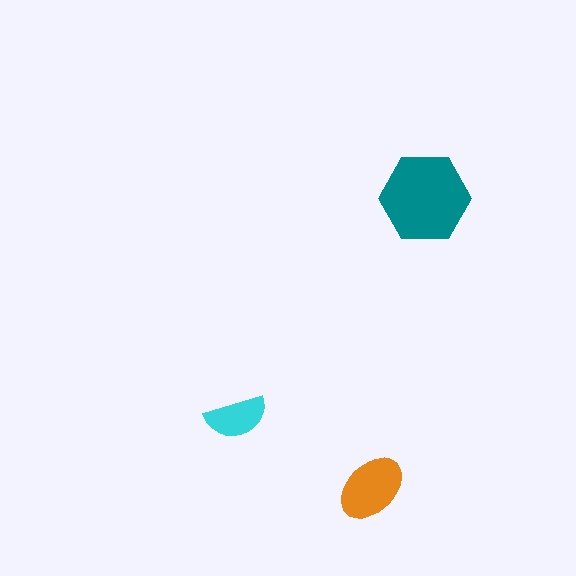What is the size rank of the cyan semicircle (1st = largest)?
3rd.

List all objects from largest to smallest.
The teal hexagon, the orange ellipse, the cyan semicircle.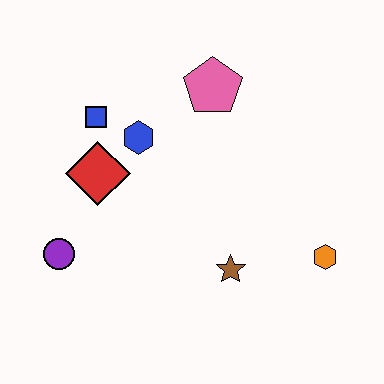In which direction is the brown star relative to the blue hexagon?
The brown star is below the blue hexagon.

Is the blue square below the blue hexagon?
No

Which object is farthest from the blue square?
The orange hexagon is farthest from the blue square.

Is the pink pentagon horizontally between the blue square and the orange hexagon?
Yes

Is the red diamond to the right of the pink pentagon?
No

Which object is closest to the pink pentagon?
The blue hexagon is closest to the pink pentagon.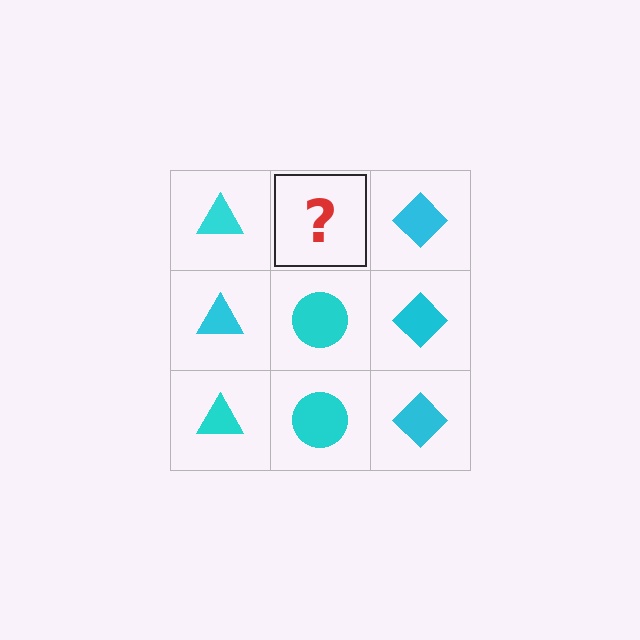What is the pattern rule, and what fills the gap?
The rule is that each column has a consistent shape. The gap should be filled with a cyan circle.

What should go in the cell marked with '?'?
The missing cell should contain a cyan circle.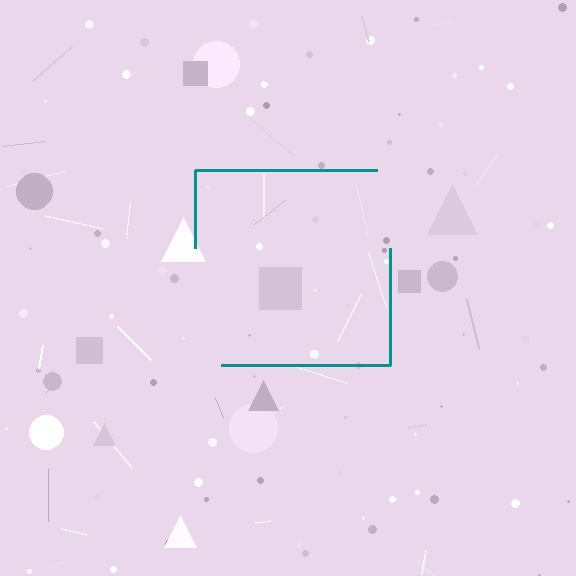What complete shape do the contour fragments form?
The contour fragments form a square.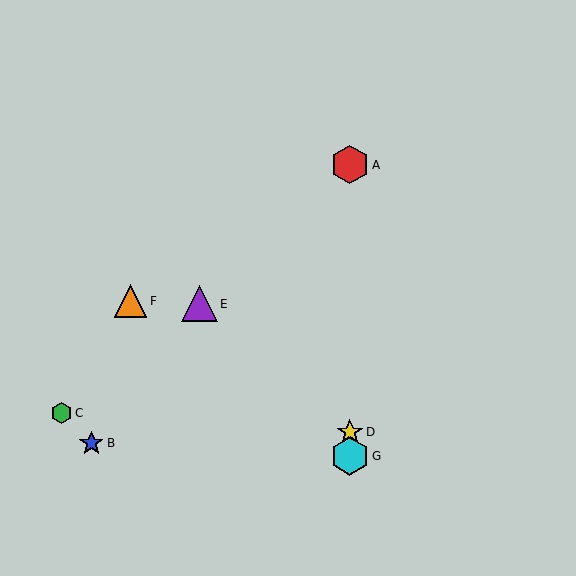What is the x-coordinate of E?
Object E is at x≈199.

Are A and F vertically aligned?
No, A is at x≈350 and F is at x≈131.